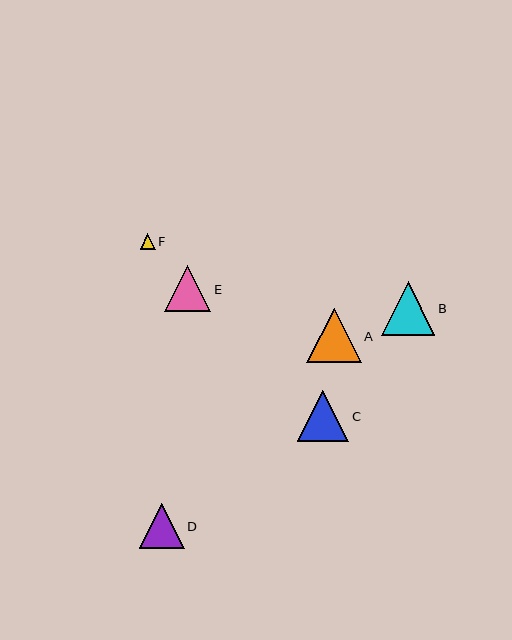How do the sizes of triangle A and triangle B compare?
Triangle A and triangle B are approximately the same size.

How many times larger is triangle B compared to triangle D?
Triangle B is approximately 1.2 times the size of triangle D.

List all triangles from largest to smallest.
From largest to smallest: A, B, C, E, D, F.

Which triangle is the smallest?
Triangle F is the smallest with a size of approximately 15 pixels.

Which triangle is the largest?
Triangle A is the largest with a size of approximately 54 pixels.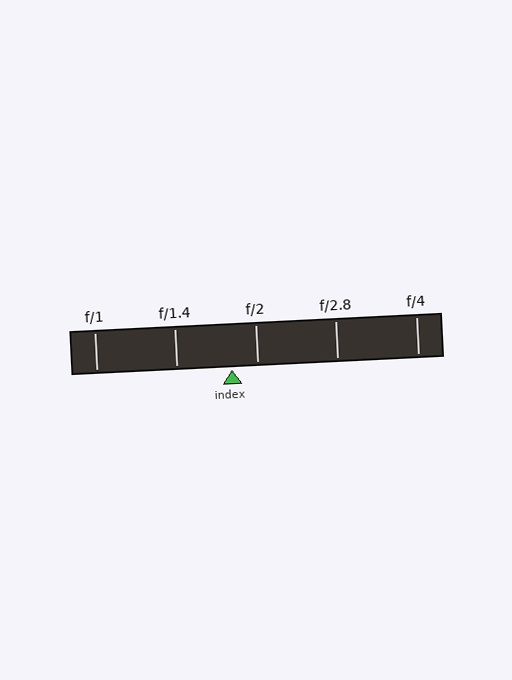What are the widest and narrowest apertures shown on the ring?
The widest aperture shown is f/1 and the narrowest is f/4.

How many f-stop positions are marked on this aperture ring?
There are 5 f-stop positions marked.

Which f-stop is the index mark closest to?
The index mark is closest to f/2.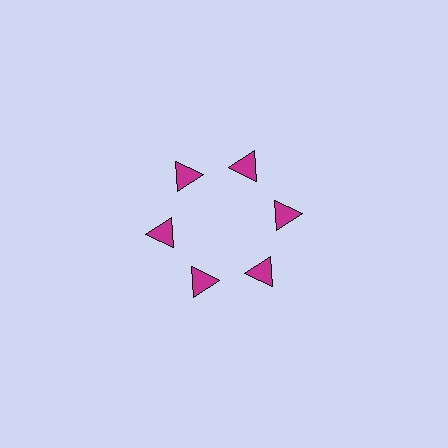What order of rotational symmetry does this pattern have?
This pattern has 6-fold rotational symmetry.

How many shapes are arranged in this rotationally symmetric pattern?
There are 6 shapes, arranged in 6 groups of 1.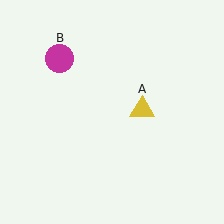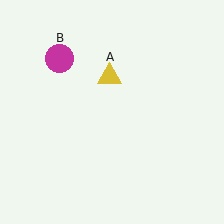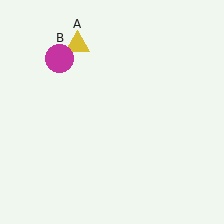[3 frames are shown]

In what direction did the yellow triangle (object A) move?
The yellow triangle (object A) moved up and to the left.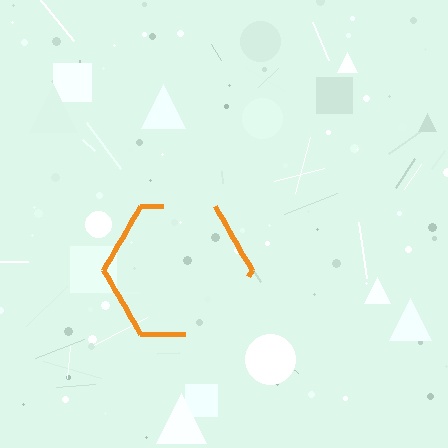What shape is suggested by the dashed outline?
The dashed outline suggests a hexagon.